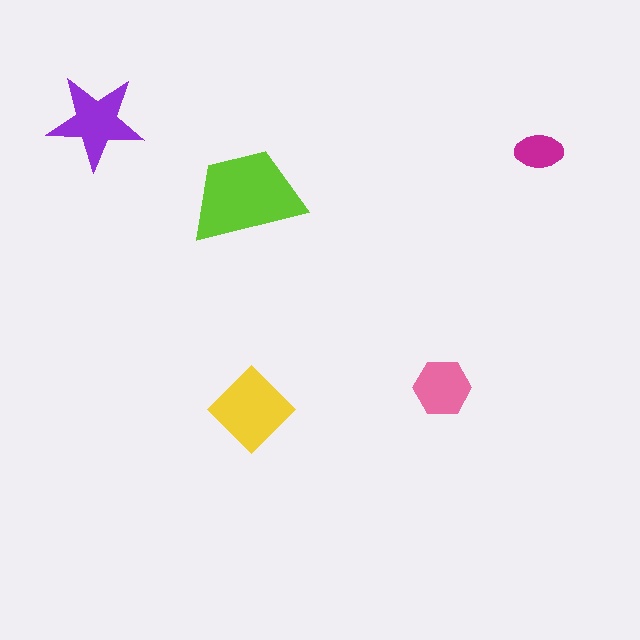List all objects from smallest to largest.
The magenta ellipse, the pink hexagon, the purple star, the yellow diamond, the lime trapezoid.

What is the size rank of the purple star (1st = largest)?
3rd.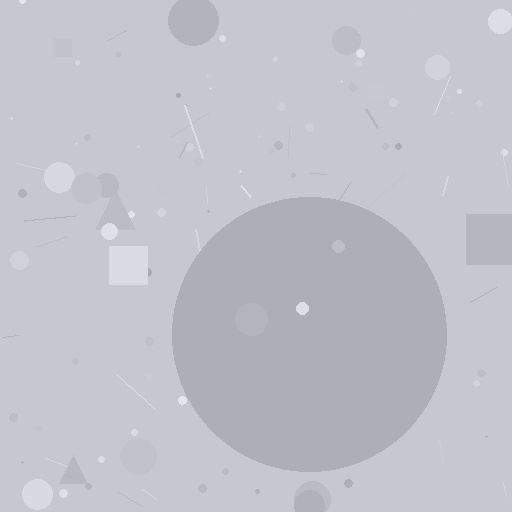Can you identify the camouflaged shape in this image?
The camouflaged shape is a circle.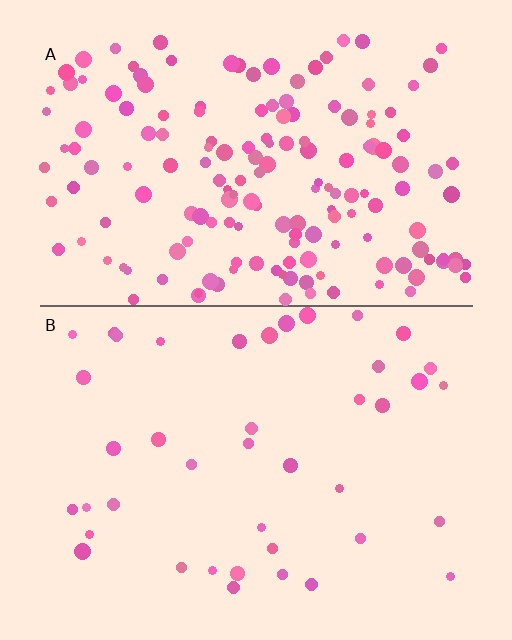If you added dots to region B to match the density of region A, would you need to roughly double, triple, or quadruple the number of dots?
Approximately quadruple.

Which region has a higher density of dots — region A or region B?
A (the top).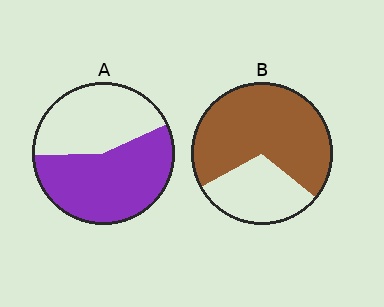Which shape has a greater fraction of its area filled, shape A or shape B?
Shape B.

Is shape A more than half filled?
Yes.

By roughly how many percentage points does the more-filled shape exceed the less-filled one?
By roughly 10 percentage points (B over A).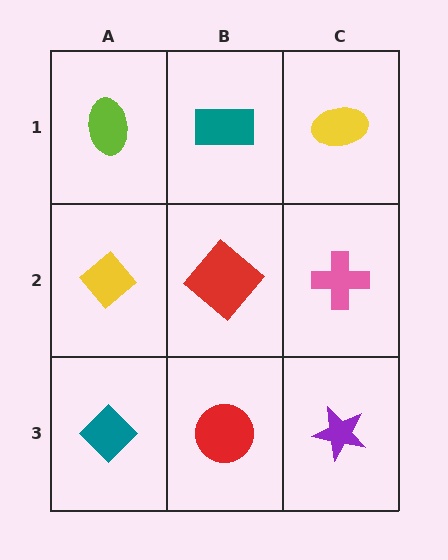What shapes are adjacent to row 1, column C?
A pink cross (row 2, column C), a teal rectangle (row 1, column B).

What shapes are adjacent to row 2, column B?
A teal rectangle (row 1, column B), a red circle (row 3, column B), a yellow diamond (row 2, column A), a pink cross (row 2, column C).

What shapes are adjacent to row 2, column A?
A lime ellipse (row 1, column A), a teal diamond (row 3, column A), a red diamond (row 2, column B).